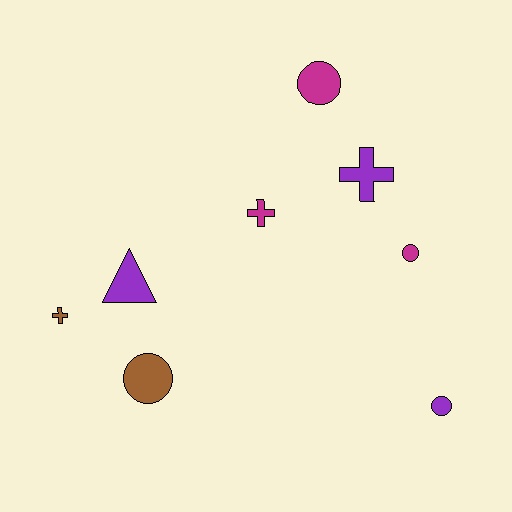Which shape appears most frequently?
Circle, with 4 objects.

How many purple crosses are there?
There is 1 purple cross.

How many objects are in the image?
There are 8 objects.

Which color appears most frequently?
Purple, with 3 objects.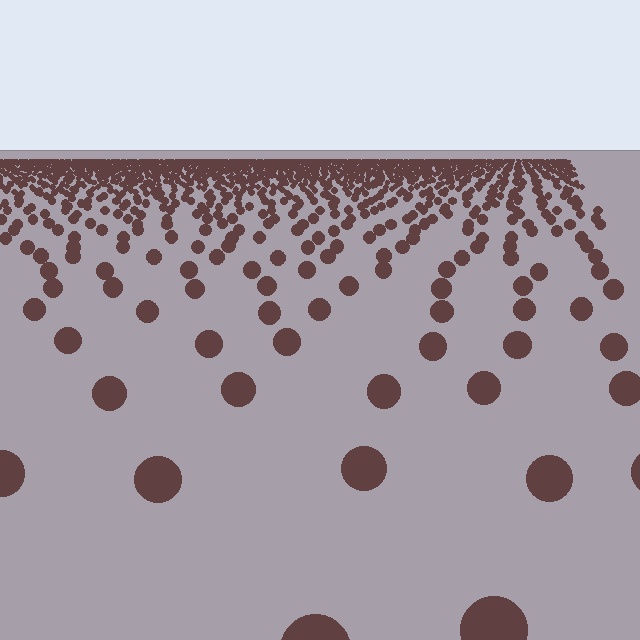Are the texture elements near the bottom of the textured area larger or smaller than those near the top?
Larger. Near the bottom, elements are closer to the viewer and appear at a bigger on-screen size.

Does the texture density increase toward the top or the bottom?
Density increases toward the top.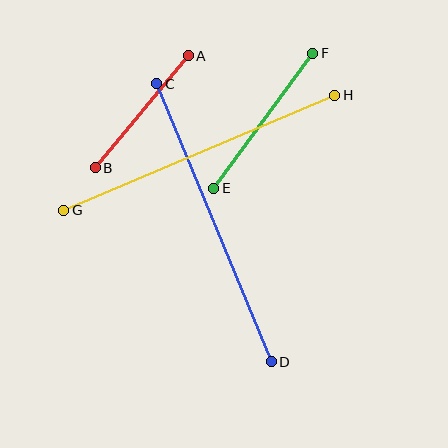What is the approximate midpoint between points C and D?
The midpoint is at approximately (214, 223) pixels.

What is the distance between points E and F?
The distance is approximately 168 pixels.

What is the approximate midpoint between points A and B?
The midpoint is at approximately (142, 112) pixels.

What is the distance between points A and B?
The distance is approximately 146 pixels.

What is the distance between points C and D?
The distance is approximately 301 pixels.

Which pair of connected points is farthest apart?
Points C and D are farthest apart.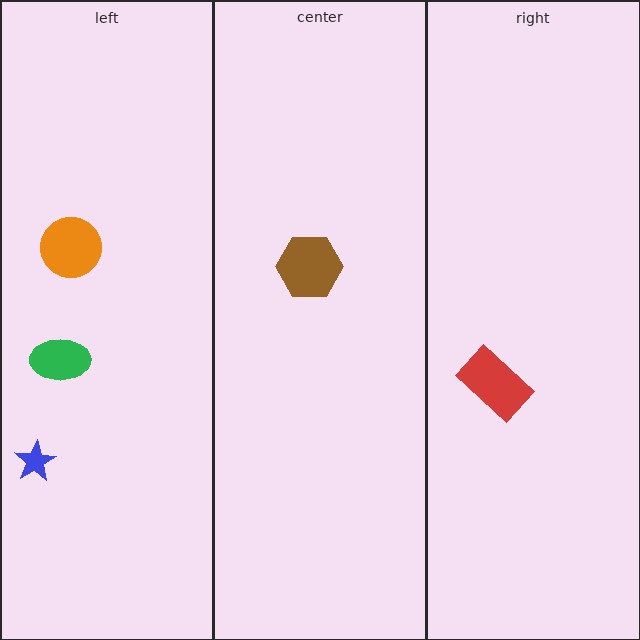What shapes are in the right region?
The red rectangle.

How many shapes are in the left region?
3.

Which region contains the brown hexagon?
The center region.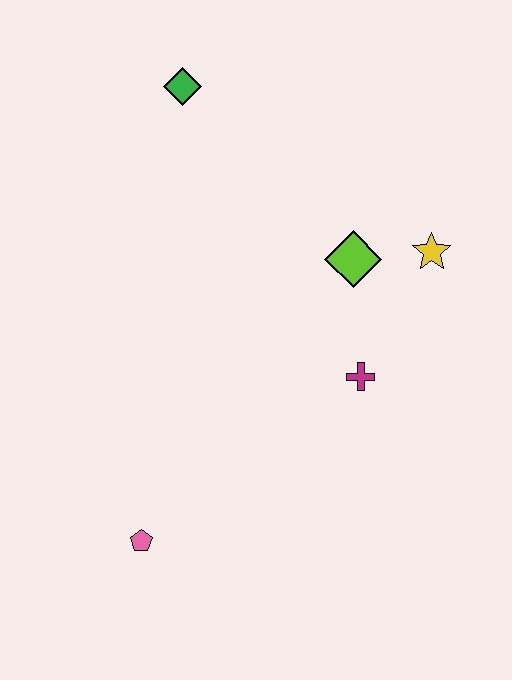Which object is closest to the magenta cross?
The lime diamond is closest to the magenta cross.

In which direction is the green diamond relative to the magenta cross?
The green diamond is above the magenta cross.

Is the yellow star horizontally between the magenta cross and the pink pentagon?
No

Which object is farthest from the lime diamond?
The pink pentagon is farthest from the lime diamond.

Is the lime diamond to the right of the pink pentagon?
Yes